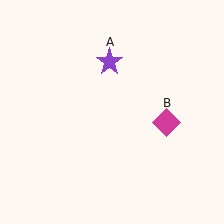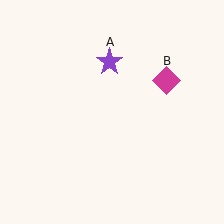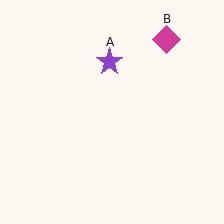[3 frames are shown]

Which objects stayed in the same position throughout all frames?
Purple star (object A) remained stationary.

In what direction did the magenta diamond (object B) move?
The magenta diamond (object B) moved up.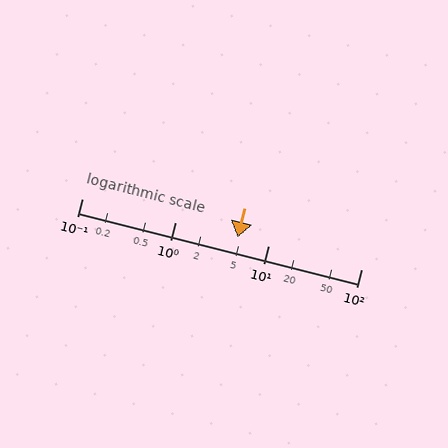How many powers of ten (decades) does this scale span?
The scale spans 3 decades, from 0.1 to 100.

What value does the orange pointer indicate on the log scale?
The pointer indicates approximately 4.7.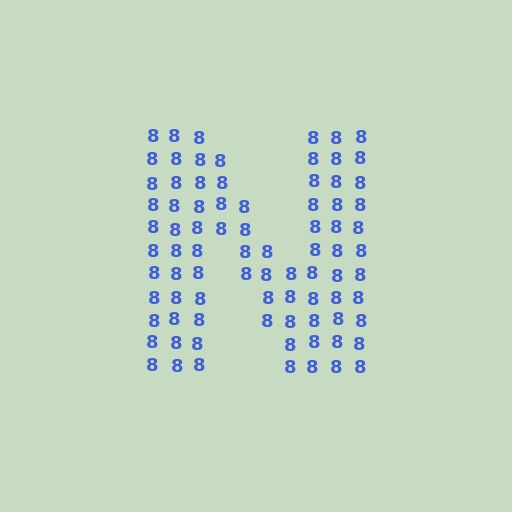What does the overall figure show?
The overall figure shows the letter N.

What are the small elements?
The small elements are digit 8's.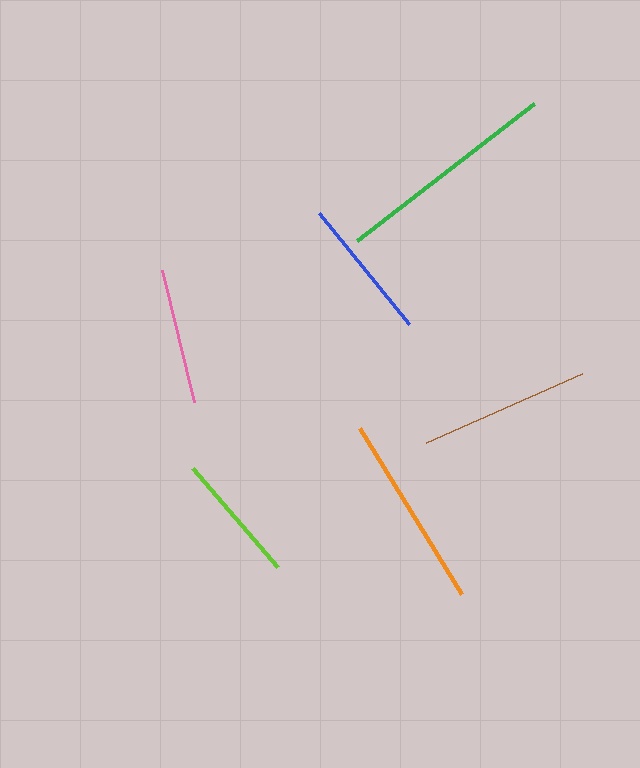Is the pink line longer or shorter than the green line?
The green line is longer than the pink line.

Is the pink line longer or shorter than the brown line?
The brown line is longer than the pink line.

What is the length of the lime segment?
The lime segment is approximately 131 pixels long.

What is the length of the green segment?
The green segment is approximately 224 pixels long.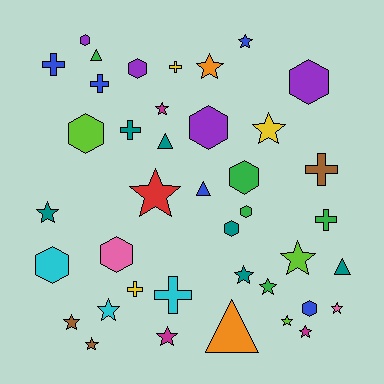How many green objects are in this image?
There are 5 green objects.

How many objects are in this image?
There are 40 objects.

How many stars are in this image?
There are 16 stars.